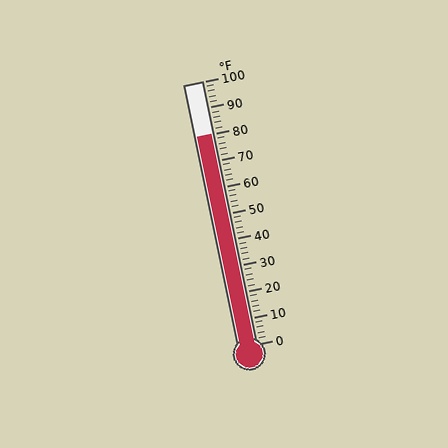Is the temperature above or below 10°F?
The temperature is above 10°F.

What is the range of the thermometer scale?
The thermometer scale ranges from 0°F to 100°F.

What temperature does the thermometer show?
The thermometer shows approximately 80°F.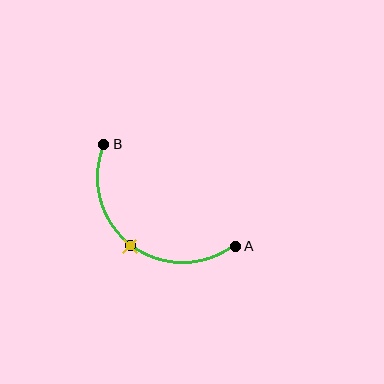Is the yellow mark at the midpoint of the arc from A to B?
Yes. The yellow mark lies on the arc at equal arc-length from both A and B — it is the arc midpoint.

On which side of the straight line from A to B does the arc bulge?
The arc bulges below and to the left of the straight line connecting A and B.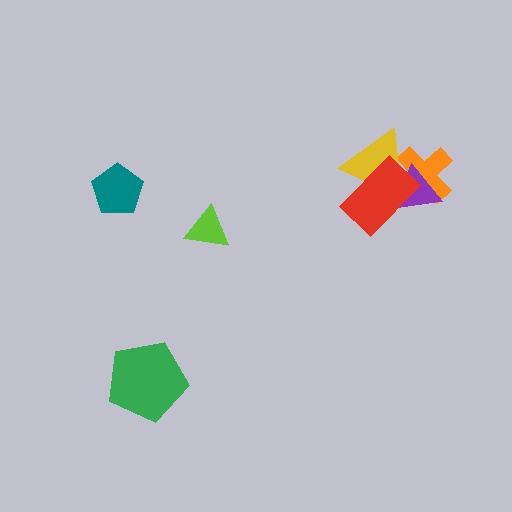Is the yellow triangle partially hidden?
Yes, it is partially covered by another shape.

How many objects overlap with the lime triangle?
0 objects overlap with the lime triangle.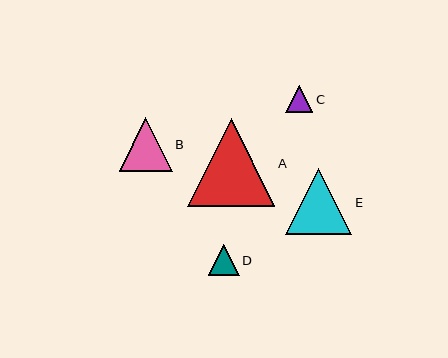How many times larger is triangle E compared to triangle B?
Triangle E is approximately 1.2 times the size of triangle B.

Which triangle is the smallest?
Triangle C is the smallest with a size of approximately 27 pixels.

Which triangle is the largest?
Triangle A is the largest with a size of approximately 88 pixels.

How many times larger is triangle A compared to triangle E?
Triangle A is approximately 1.3 times the size of triangle E.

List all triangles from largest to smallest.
From largest to smallest: A, E, B, D, C.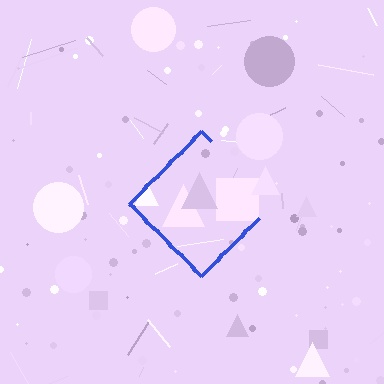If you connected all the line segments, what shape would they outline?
They would outline a diamond.